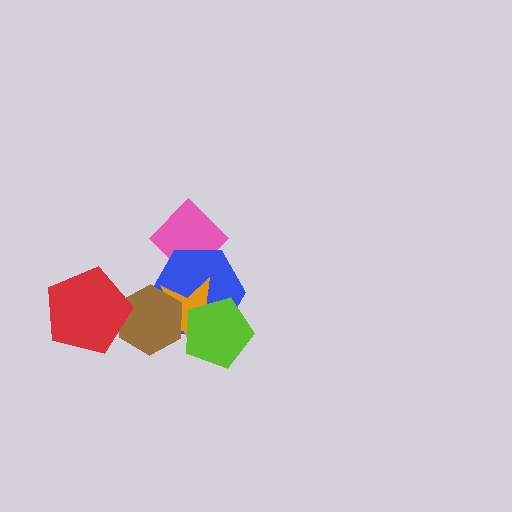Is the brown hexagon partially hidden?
Yes, it is partially covered by another shape.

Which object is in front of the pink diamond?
The blue hexagon is in front of the pink diamond.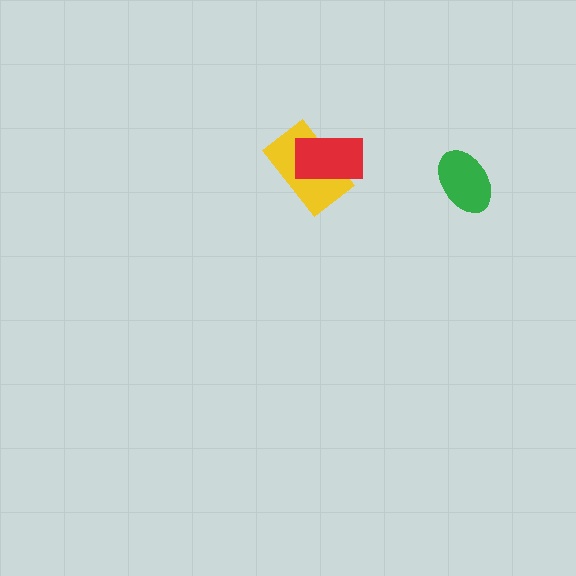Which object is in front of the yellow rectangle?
The red rectangle is in front of the yellow rectangle.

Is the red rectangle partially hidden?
No, no other shape covers it.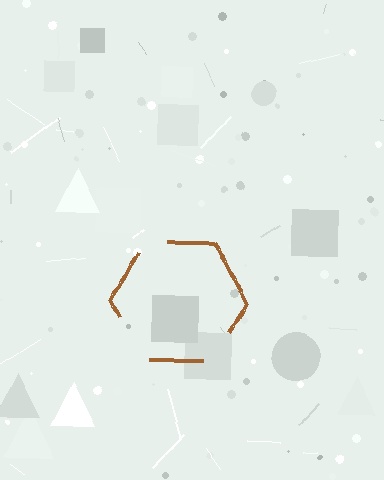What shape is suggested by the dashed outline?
The dashed outline suggests a hexagon.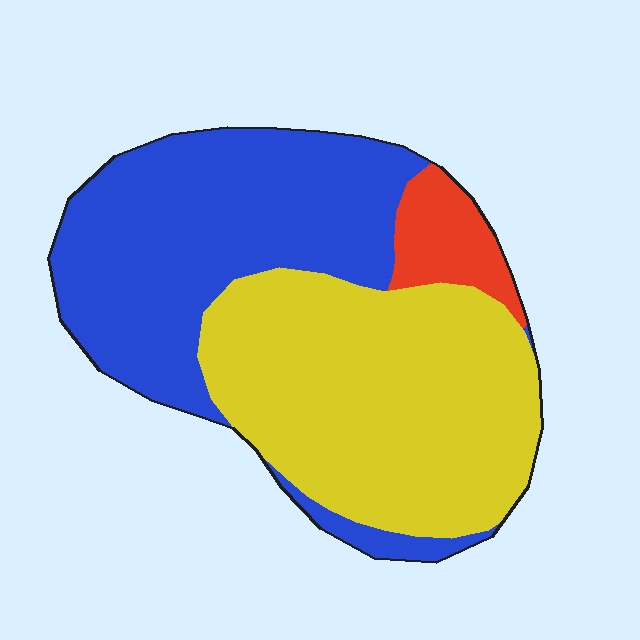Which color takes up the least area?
Red, at roughly 10%.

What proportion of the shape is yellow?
Yellow covers roughly 45% of the shape.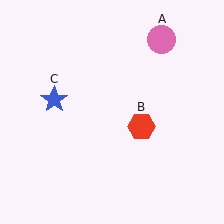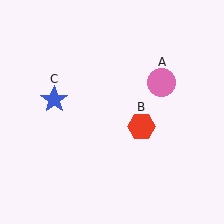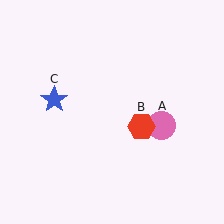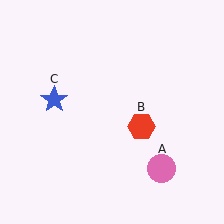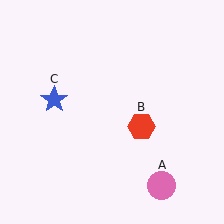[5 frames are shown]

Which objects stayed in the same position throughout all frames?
Red hexagon (object B) and blue star (object C) remained stationary.